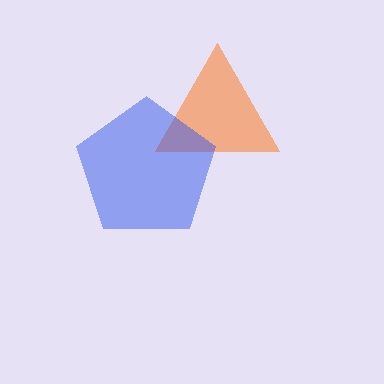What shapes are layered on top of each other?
The layered shapes are: an orange triangle, a blue pentagon.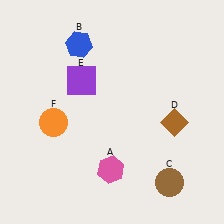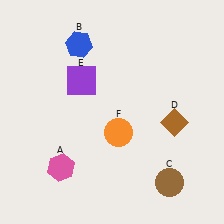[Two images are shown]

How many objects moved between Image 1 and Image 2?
2 objects moved between the two images.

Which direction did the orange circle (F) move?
The orange circle (F) moved right.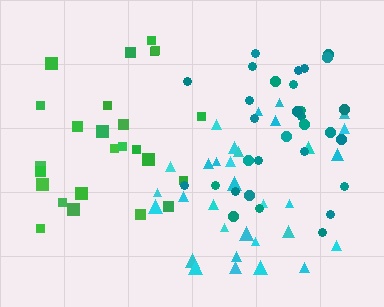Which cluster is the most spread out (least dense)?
Green.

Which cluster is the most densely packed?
Teal.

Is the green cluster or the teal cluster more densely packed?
Teal.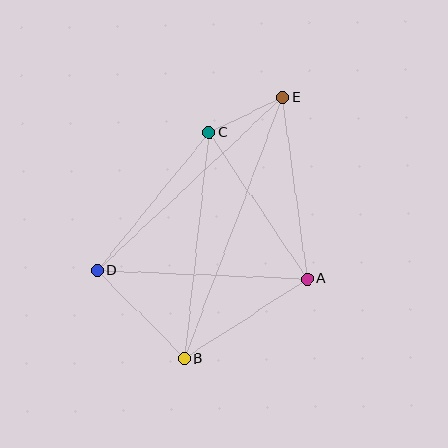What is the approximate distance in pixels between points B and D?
The distance between B and D is approximately 124 pixels.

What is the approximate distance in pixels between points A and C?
The distance between A and C is approximately 176 pixels.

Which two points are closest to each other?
Points C and E are closest to each other.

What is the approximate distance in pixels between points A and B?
The distance between A and B is approximately 146 pixels.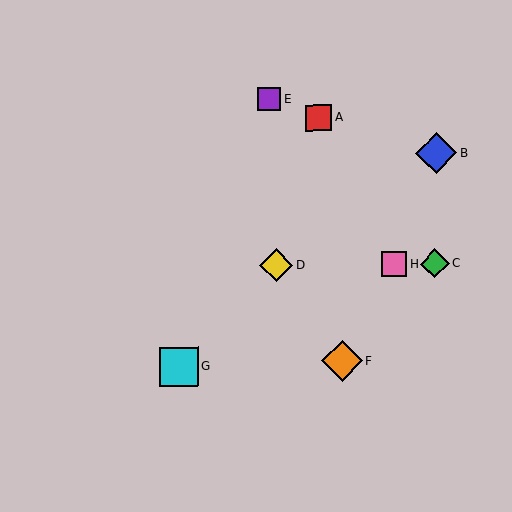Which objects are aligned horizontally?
Objects C, D, H are aligned horizontally.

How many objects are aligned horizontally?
3 objects (C, D, H) are aligned horizontally.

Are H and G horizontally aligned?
No, H is at y≈264 and G is at y≈366.